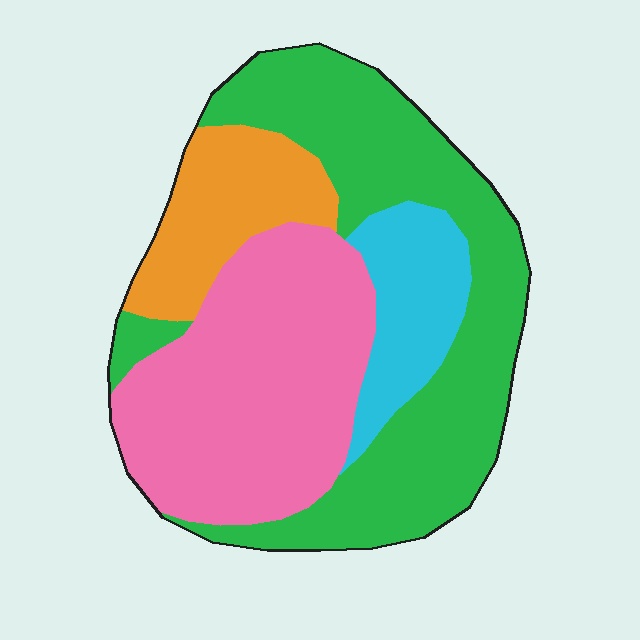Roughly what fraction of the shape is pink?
Pink takes up about one third (1/3) of the shape.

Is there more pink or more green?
Green.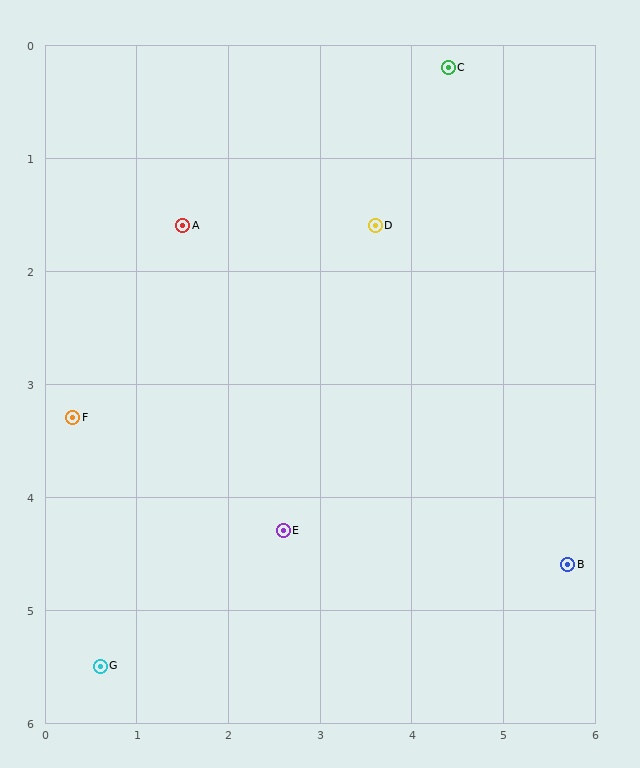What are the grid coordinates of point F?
Point F is at approximately (0.3, 3.3).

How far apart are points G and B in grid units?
Points G and B are about 5.2 grid units apart.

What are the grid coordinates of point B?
Point B is at approximately (5.7, 4.6).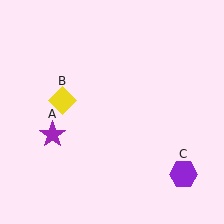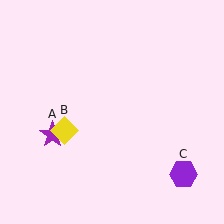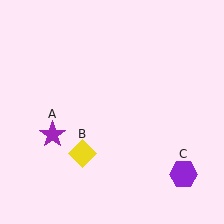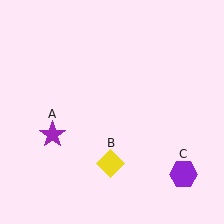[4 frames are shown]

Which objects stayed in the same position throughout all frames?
Purple star (object A) and purple hexagon (object C) remained stationary.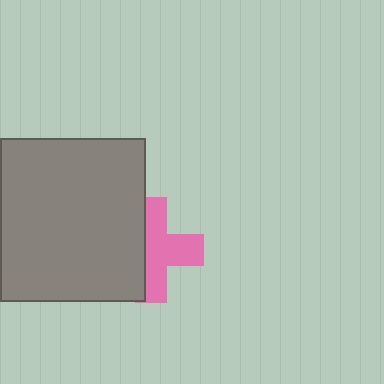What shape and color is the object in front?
The object in front is a gray rectangle.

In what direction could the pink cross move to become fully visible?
The pink cross could move right. That would shift it out from behind the gray rectangle entirely.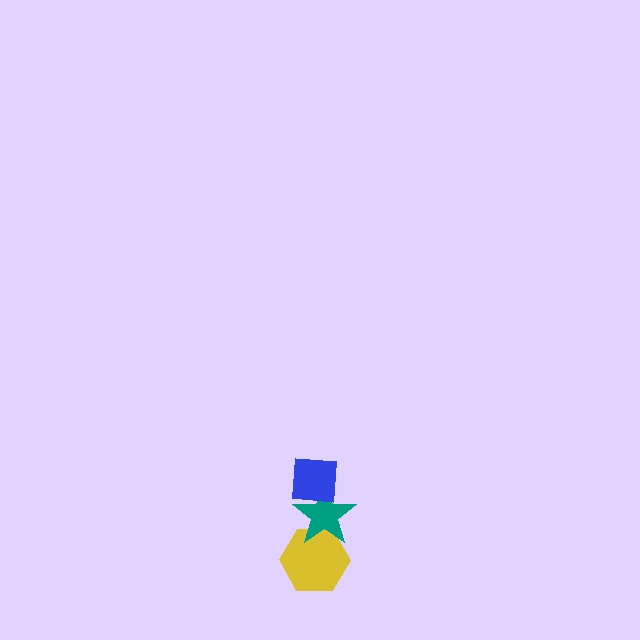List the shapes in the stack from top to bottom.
From top to bottom: the blue square, the teal star, the yellow hexagon.